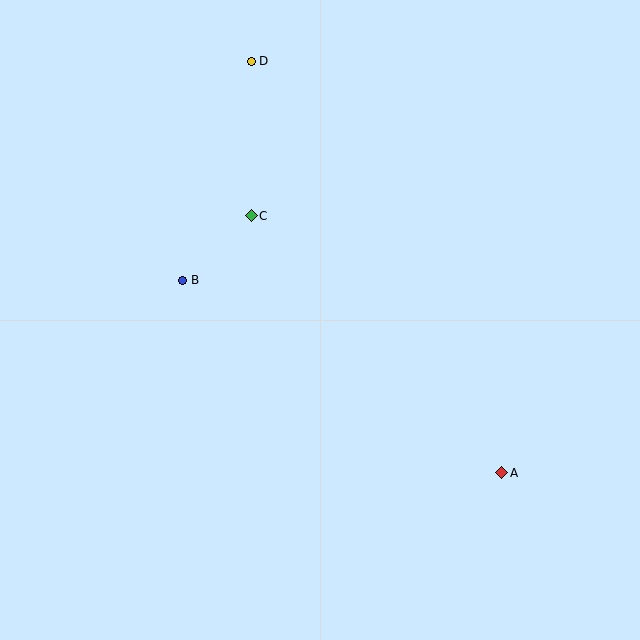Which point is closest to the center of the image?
Point C at (251, 216) is closest to the center.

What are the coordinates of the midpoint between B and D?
The midpoint between B and D is at (217, 171).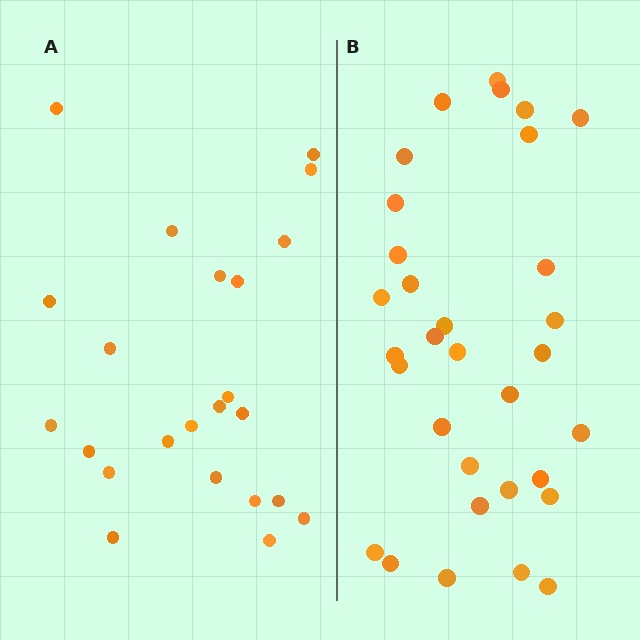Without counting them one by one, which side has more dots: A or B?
Region B (the right region) has more dots.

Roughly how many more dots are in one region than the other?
Region B has roughly 8 or so more dots than region A.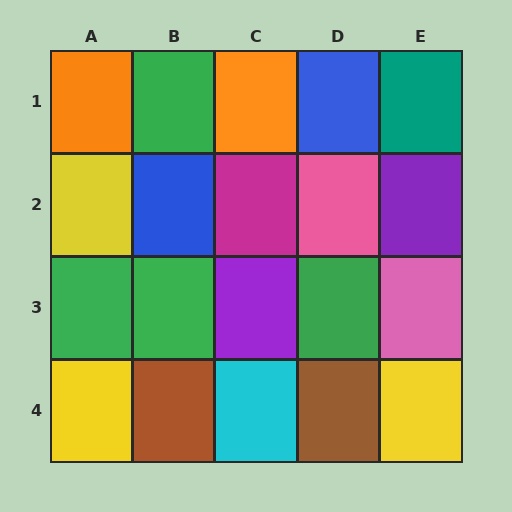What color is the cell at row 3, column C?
Purple.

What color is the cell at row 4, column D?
Brown.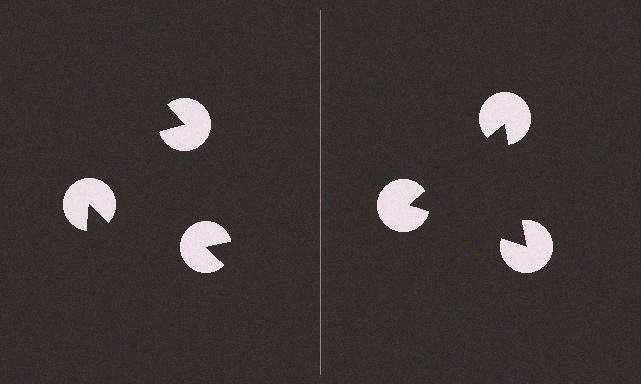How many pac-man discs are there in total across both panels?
6 — 3 on each side.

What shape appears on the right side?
An illusory triangle.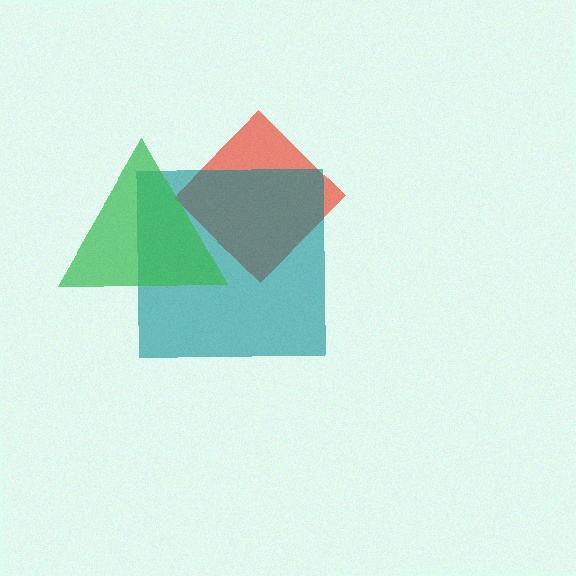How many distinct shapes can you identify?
There are 3 distinct shapes: a red diamond, a teal square, a green triangle.